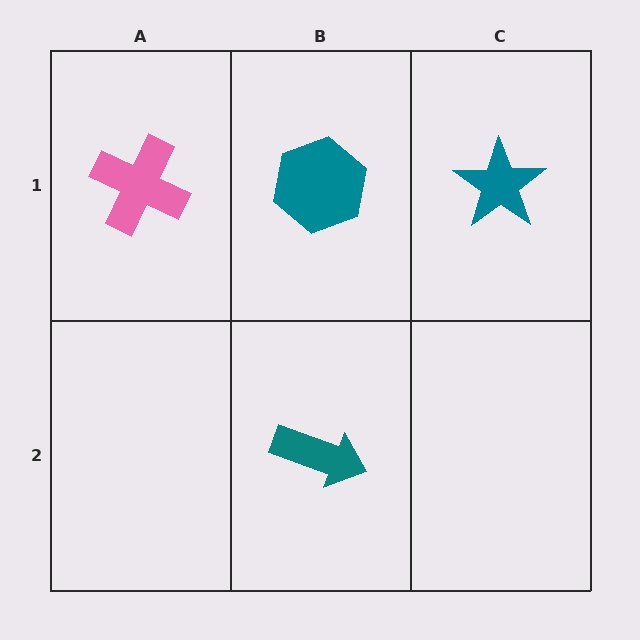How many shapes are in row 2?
1 shape.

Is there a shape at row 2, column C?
No, that cell is empty.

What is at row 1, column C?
A teal star.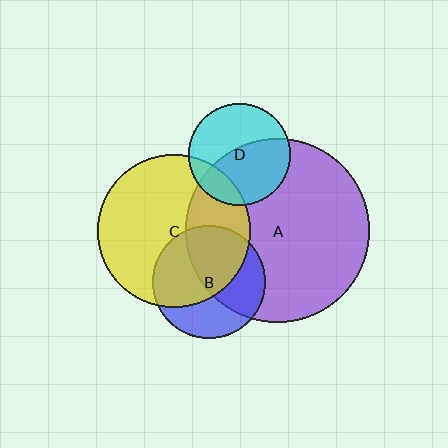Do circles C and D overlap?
Yes.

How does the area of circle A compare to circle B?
Approximately 2.7 times.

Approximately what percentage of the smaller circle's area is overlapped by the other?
Approximately 15%.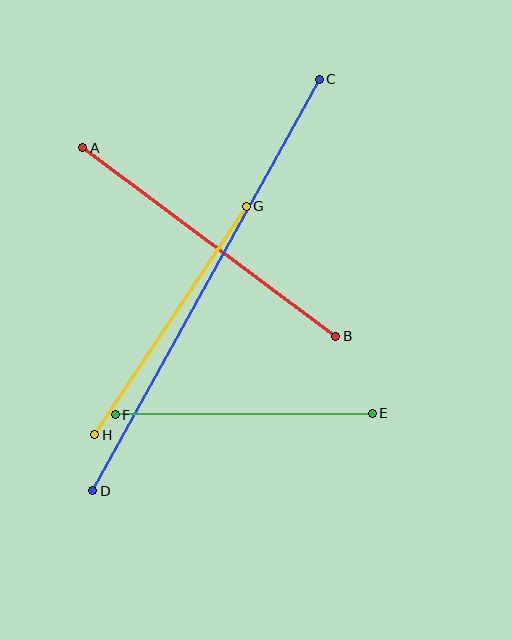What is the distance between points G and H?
The distance is approximately 274 pixels.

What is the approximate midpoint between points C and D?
The midpoint is at approximately (206, 285) pixels.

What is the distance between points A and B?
The distance is approximately 316 pixels.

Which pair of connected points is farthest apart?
Points C and D are farthest apart.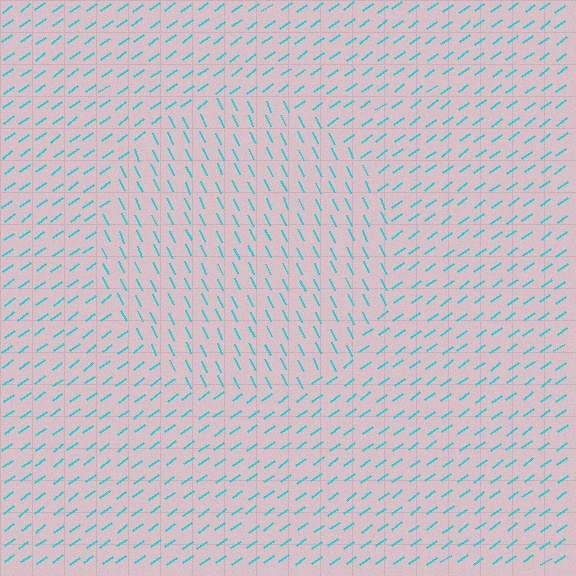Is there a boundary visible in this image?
Yes, there is a texture boundary formed by a change in line orientation.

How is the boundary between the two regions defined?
The boundary is defined purely by a change in line orientation (approximately 79 degrees difference). All lines are the same color and thickness.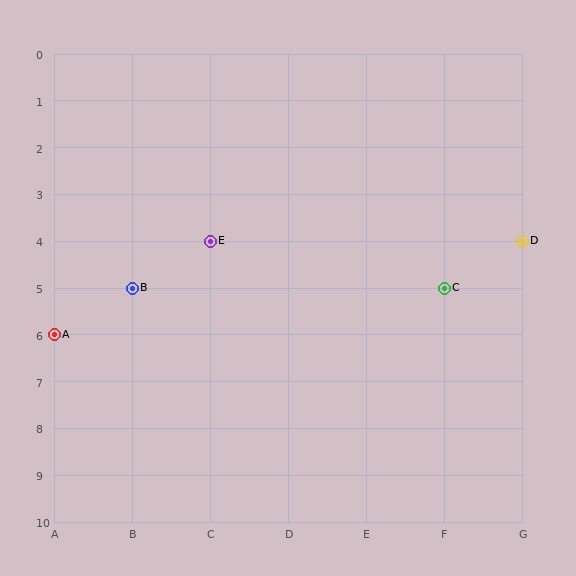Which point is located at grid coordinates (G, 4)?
Point D is at (G, 4).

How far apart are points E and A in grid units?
Points E and A are 2 columns and 2 rows apart (about 2.8 grid units diagonally).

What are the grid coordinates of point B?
Point B is at grid coordinates (B, 5).